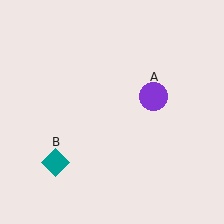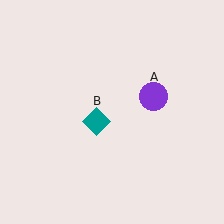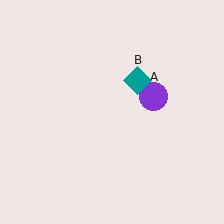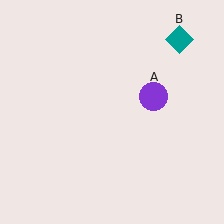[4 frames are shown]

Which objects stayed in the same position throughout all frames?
Purple circle (object A) remained stationary.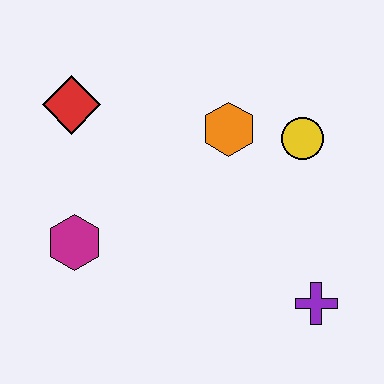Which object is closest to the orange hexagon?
The yellow circle is closest to the orange hexagon.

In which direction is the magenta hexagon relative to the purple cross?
The magenta hexagon is to the left of the purple cross.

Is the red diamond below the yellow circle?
No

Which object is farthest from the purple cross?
The red diamond is farthest from the purple cross.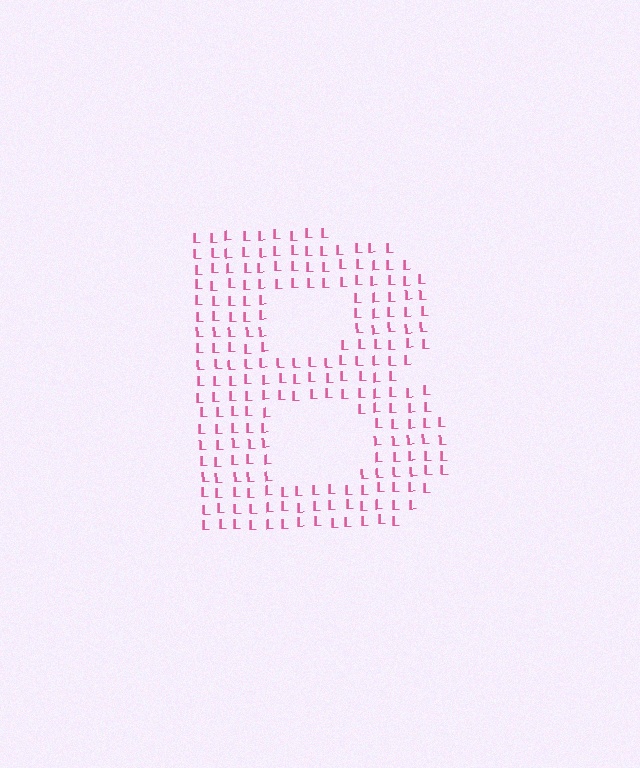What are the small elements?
The small elements are letter L's.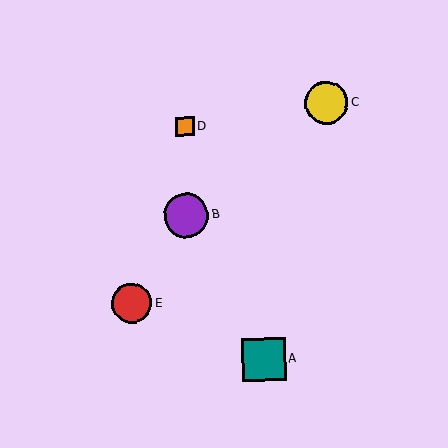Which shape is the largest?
The purple circle (labeled B) is the largest.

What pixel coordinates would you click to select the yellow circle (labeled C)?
Click at (326, 103) to select the yellow circle C.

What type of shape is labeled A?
Shape A is a teal square.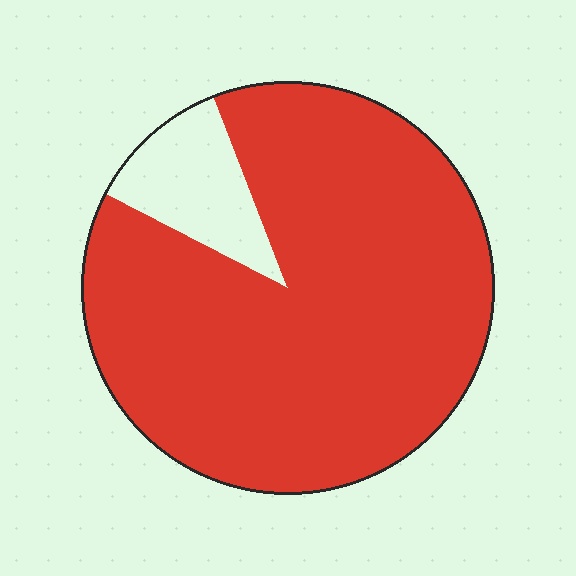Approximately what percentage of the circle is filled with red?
Approximately 90%.